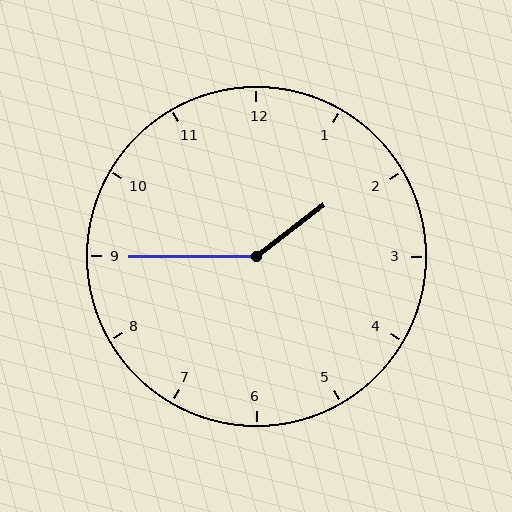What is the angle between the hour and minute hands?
Approximately 142 degrees.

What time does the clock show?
1:45.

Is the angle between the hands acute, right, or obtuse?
It is obtuse.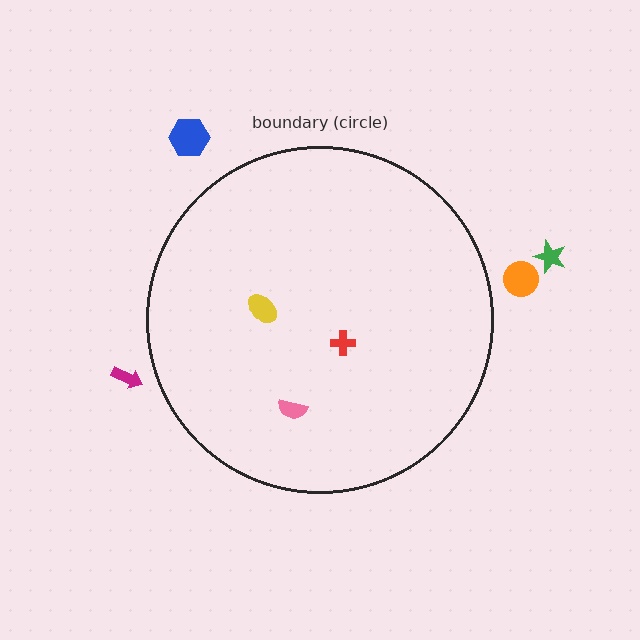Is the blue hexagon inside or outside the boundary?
Outside.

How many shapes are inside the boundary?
3 inside, 4 outside.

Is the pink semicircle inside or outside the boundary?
Inside.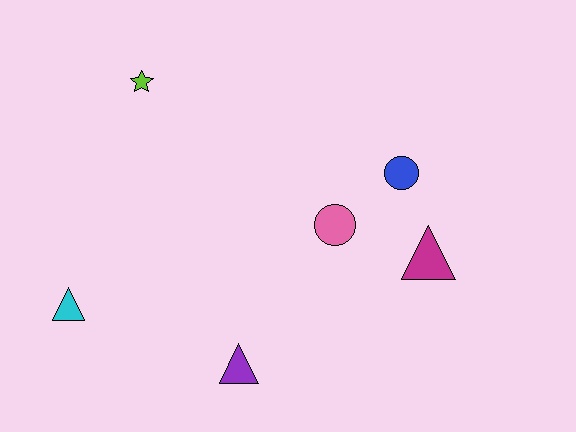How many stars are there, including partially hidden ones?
There is 1 star.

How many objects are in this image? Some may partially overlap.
There are 6 objects.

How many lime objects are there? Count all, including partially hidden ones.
There is 1 lime object.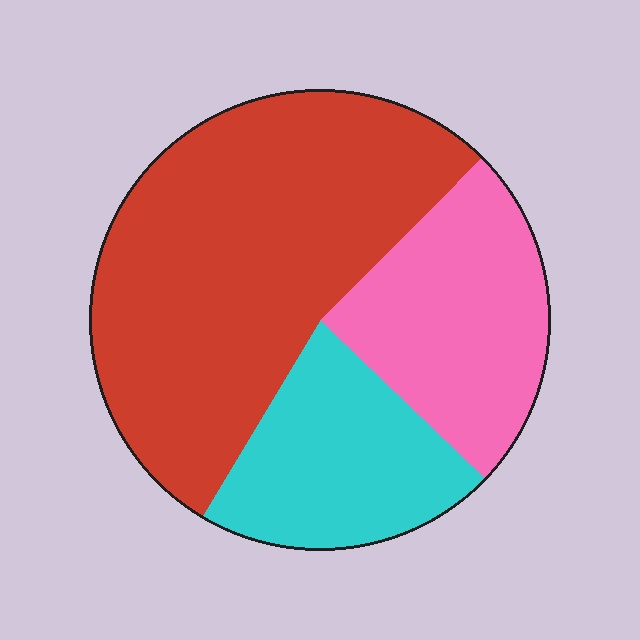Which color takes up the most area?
Red, at roughly 55%.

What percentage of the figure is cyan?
Cyan takes up about one fifth (1/5) of the figure.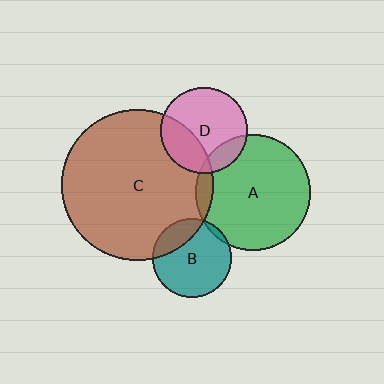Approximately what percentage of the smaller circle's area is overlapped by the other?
Approximately 25%.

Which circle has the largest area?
Circle C (brown).